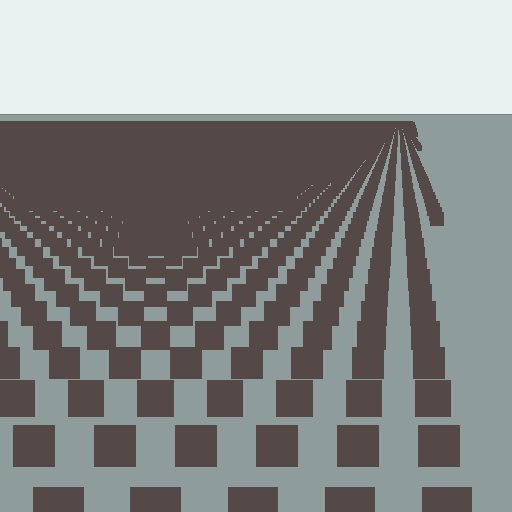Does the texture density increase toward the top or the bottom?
Density increases toward the top.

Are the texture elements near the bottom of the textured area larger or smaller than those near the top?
Larger. Near the bottom, elements are closer to the viewer and appear at a bigger on-screen size.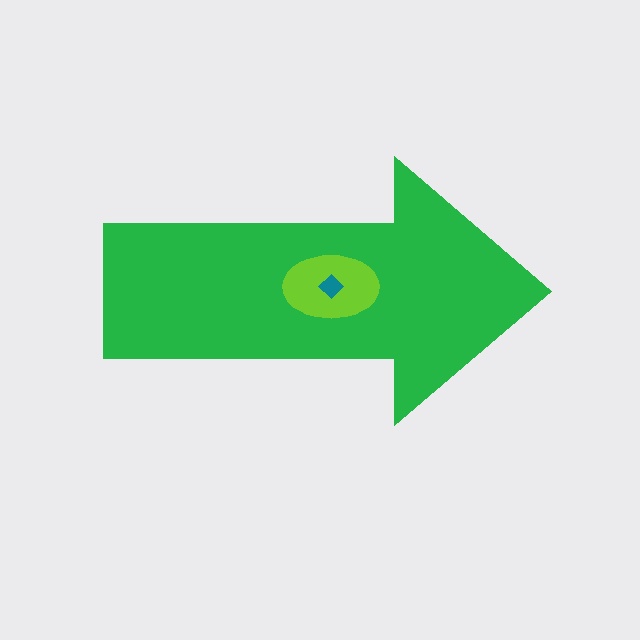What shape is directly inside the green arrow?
The lime ellipse.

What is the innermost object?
The teal diamond.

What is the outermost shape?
The green arrow.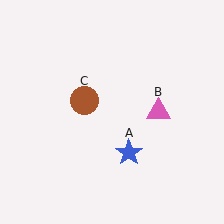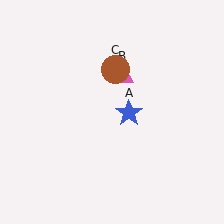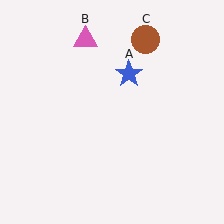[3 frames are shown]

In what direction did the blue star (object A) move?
The blue star (object A) moved up.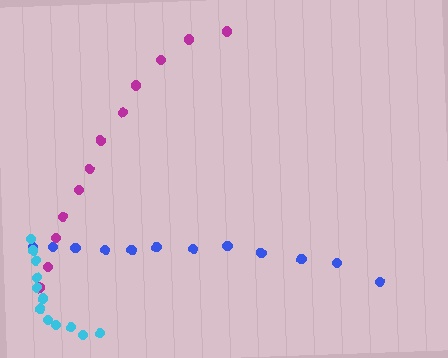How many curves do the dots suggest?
There are 3 distinct paths.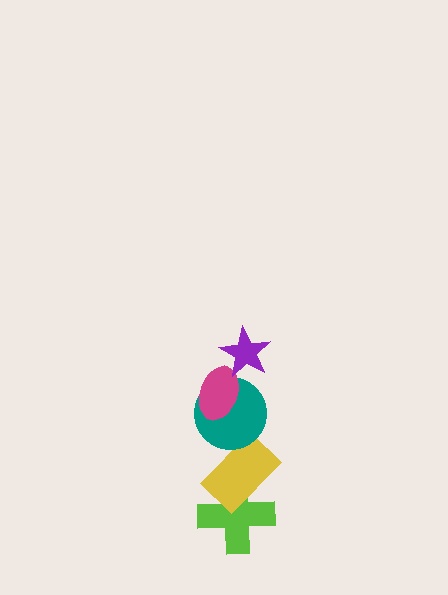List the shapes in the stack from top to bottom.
From top to bottom: the purple star, the magenta ellipse, the teal circle, the yellow rectangle, the lime cross.